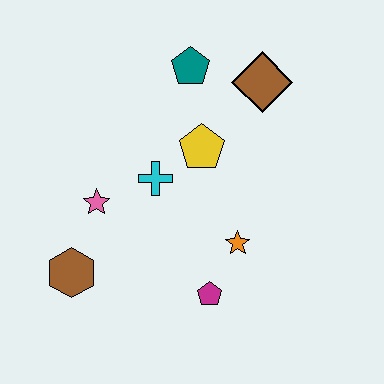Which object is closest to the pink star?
The cyan cross is closest to the pink star.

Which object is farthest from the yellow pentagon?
The brown hexagon is farthest from the yellow pentagon.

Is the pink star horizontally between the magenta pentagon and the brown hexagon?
Yes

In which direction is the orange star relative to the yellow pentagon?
The orange star is below the yellow pentagon.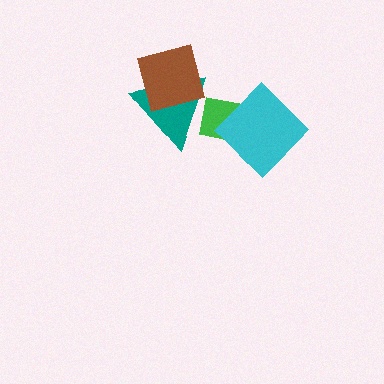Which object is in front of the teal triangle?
The brown square is in front of the teal triangle.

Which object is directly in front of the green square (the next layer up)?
The cyan diamond is directly in front of the green square.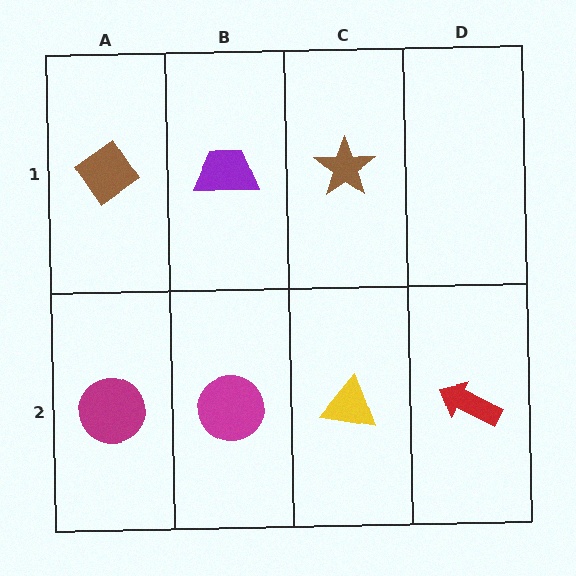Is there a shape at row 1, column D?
No, that cell is empty.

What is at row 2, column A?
A magenta circle.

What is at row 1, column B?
A purple trapezoid.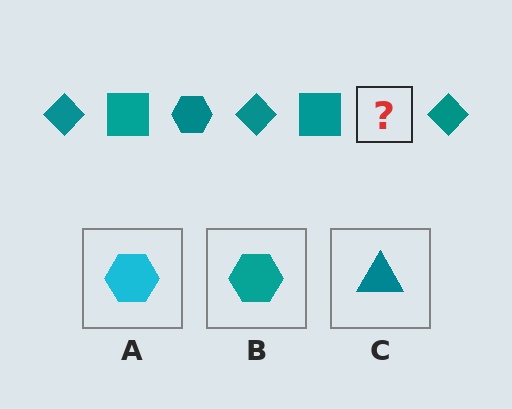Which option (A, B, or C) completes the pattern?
B.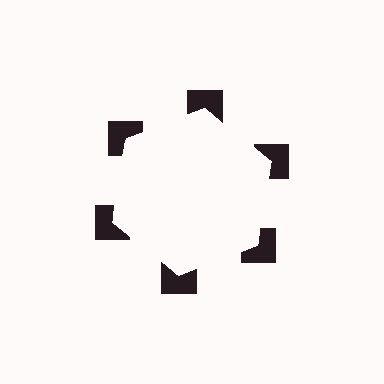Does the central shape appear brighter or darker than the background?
It typically appears slightly brighter than the background, even though no actual brightness change is drawn.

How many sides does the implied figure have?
6 sides.